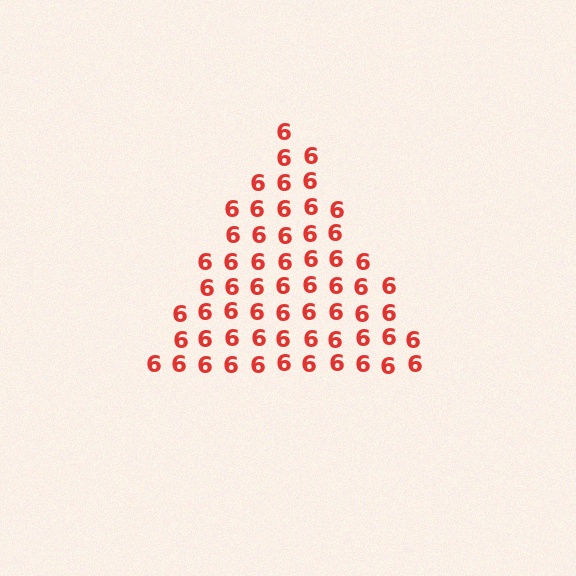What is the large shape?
The large shape is a triangle.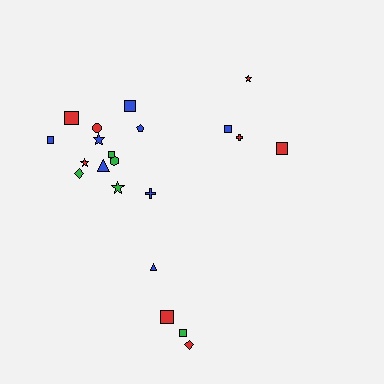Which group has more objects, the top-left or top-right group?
The top-left group.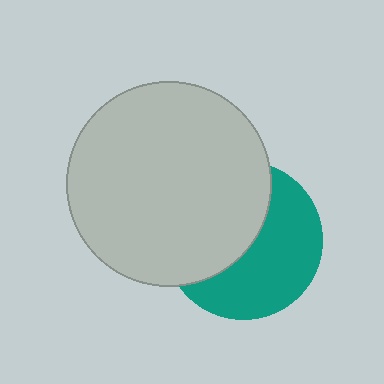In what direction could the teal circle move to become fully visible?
The teal circle could move right. That would shift it out from behind the light gray circle entirely.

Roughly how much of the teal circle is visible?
About half of it is visible (roughly 51%).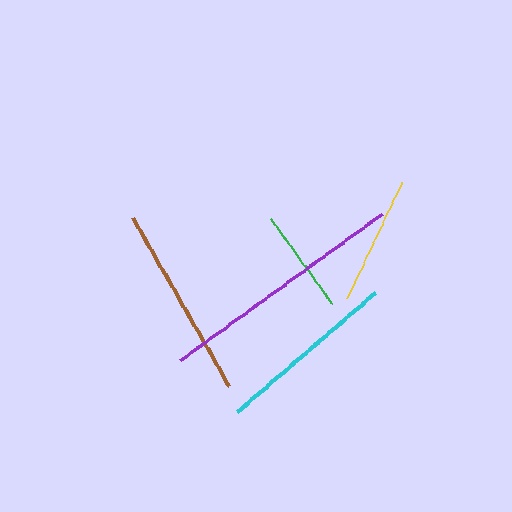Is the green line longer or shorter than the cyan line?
The cyan line is longer than the green line.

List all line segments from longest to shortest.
From longest to shortest: purple, brown, cyan, yellow, green.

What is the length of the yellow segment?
The yellow segment is approximately 130 pixels long.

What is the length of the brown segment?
The brown segment is approximately 193 pixels long.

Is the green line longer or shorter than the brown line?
The brown line is longer than the green line.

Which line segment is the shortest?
The green line is the shortest at approximately 105 pixels.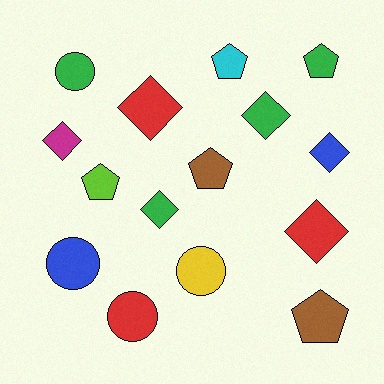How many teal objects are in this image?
There are no teal objects.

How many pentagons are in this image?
There are 5 pentagons.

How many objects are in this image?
There are 15 objects.